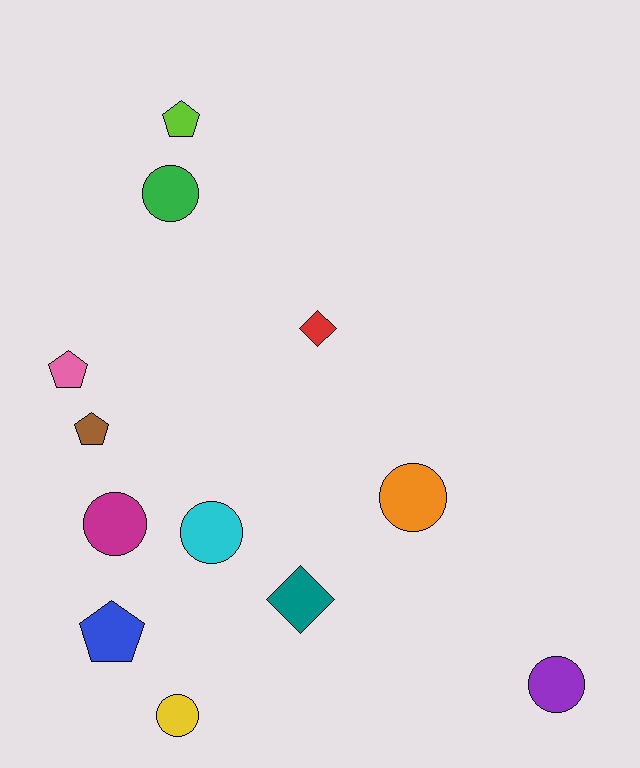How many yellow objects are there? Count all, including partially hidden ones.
There is 1 yellow object.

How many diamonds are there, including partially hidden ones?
There are 2 diamonds.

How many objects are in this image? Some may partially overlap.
There are 12 objects.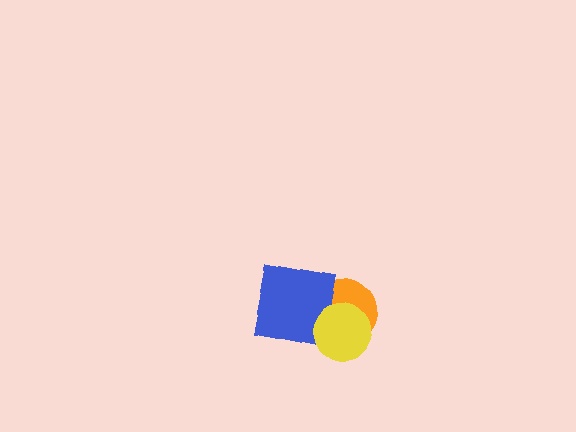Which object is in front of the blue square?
The yellow circle is in front of the blue square.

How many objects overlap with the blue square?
2 objects overlap with the blue square.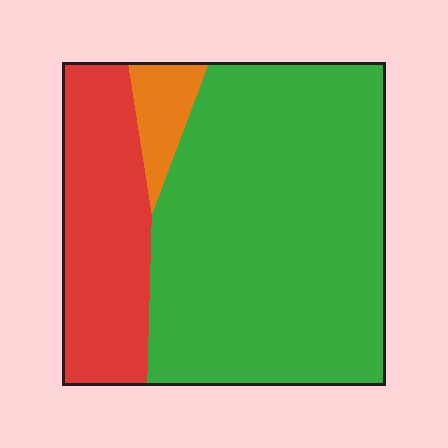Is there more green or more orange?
Green.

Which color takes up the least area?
Orange, at roughly 5%.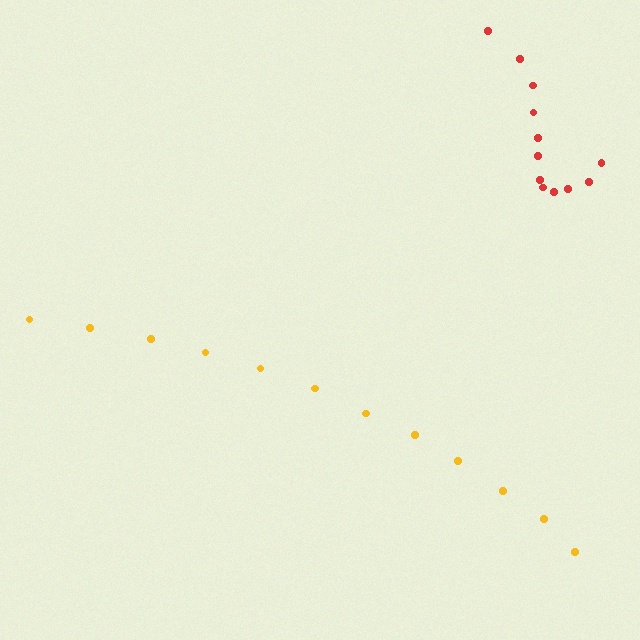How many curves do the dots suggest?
There are 2 distinct paths.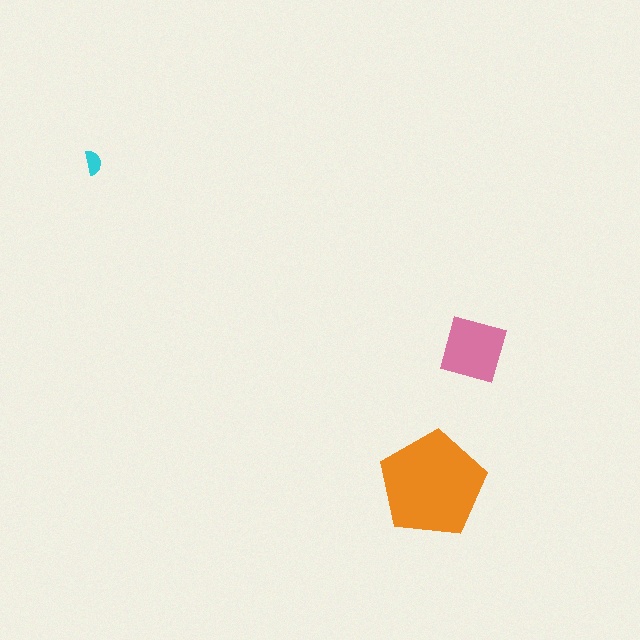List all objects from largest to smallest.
The orange pentagon, the pink square, the cyan semicircle.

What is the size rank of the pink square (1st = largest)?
2nd.